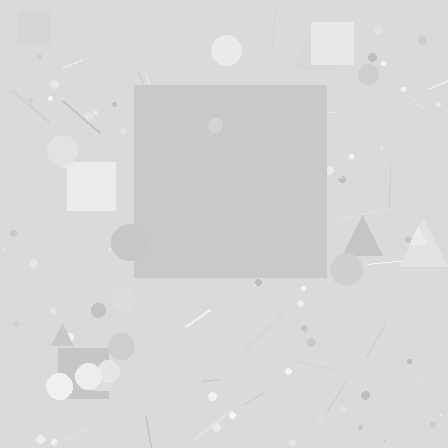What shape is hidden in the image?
A square is hidden in the image.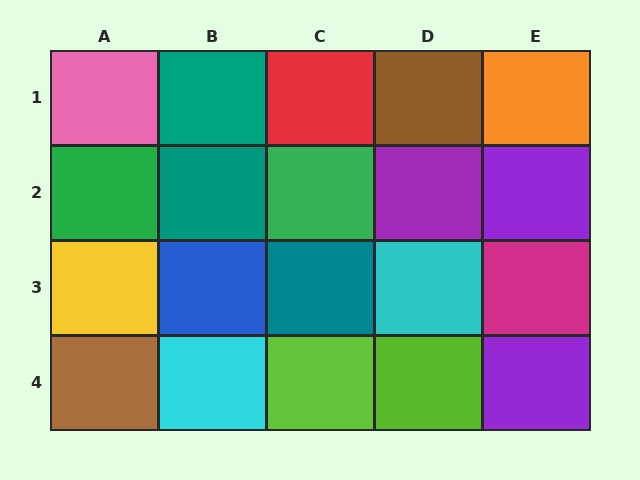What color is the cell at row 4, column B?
Cyan.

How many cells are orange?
1 cell is orange.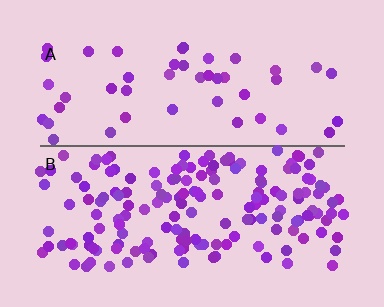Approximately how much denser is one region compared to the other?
Approximately 3.4× — region B over region A.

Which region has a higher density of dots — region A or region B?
B (the bottom).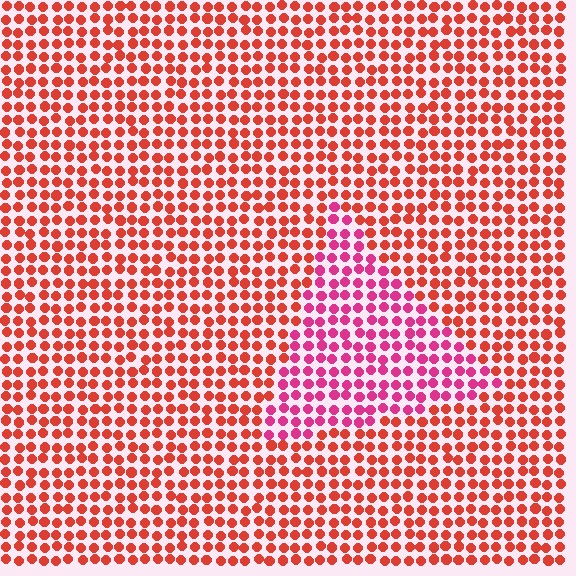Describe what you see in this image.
The image is filled with small red elements in a uniform arrangement. A triangle-shaped region is visible where the elements are tinted to a slightly different hue, forming a subtle color boundary.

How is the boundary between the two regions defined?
The boundary is defined purely by a slight shift in hue (about 36 degrees). Spacing, size, and orientation are identical on both sides.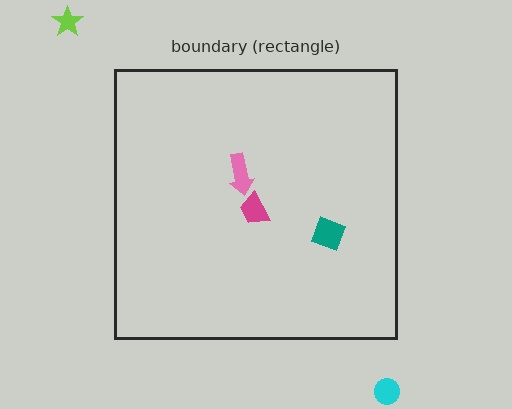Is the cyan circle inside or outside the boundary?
Outside.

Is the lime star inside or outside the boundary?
Outside.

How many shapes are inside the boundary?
3 inside, 2 outside.